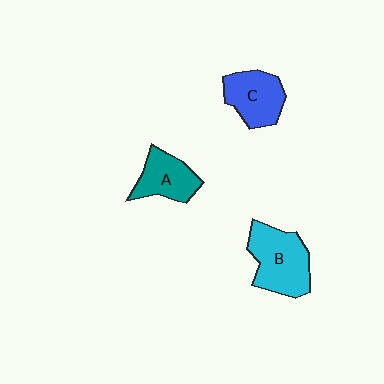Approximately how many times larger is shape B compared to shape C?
Approximately 1.3 times.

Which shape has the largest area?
Shape B (cyan).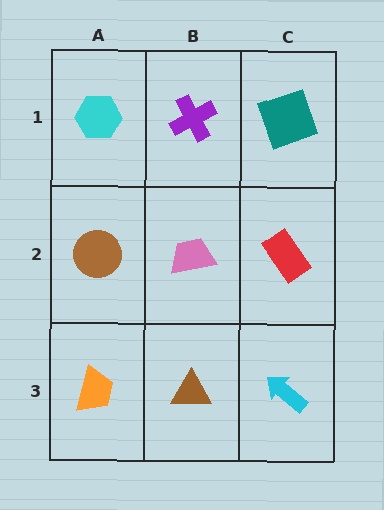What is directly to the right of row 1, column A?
A purple cross.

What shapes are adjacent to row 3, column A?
A brown circle (row 2, column A), a brown triangle (row 3, column B).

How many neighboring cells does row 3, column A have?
2.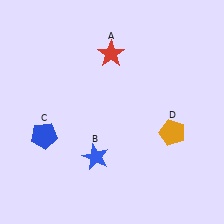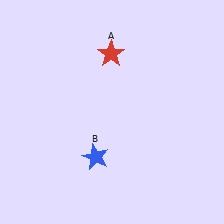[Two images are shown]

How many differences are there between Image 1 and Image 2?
There are 2 differences between the two images.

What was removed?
The orange pentagon (D), the blue pentagon (C) were removed in Image 2.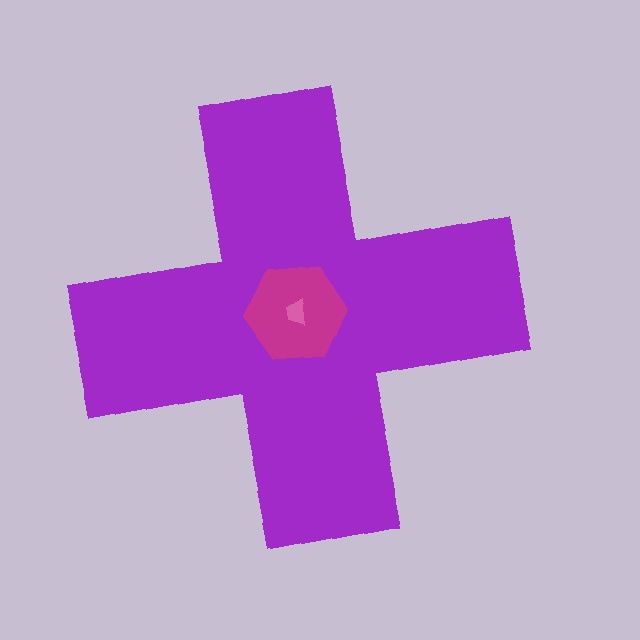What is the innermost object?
The pink trapezoid.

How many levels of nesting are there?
3.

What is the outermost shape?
The purple cross.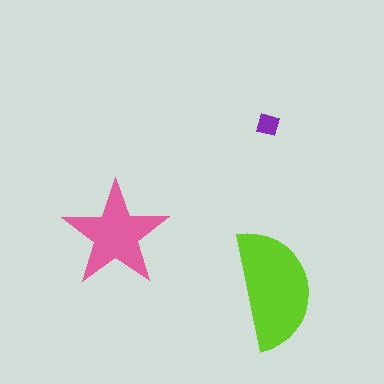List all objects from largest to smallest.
The lime semicircle, the pink star, the purple square.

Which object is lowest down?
The lime semicircle is bottommost.